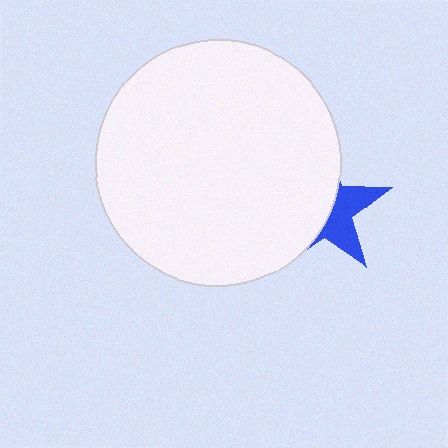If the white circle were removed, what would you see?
You would see the complete blue star.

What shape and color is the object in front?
The object in front is a white circle.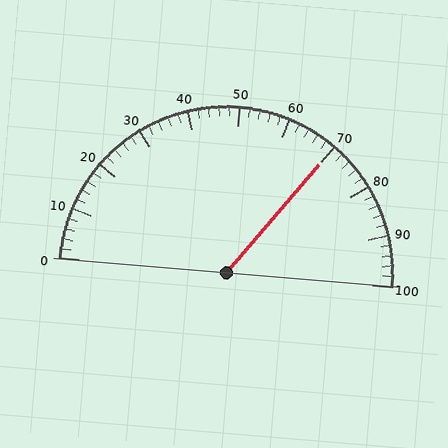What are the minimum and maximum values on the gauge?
The gauge ranges from 0 to 100.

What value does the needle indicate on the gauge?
The needle indicates approximately 70.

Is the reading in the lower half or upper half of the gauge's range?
The reading is in the upper half of the range (0 to 100).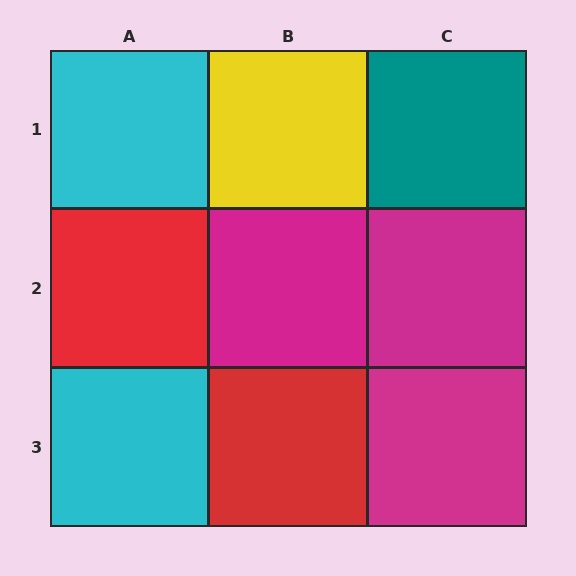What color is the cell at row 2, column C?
Magenta.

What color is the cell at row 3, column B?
Red.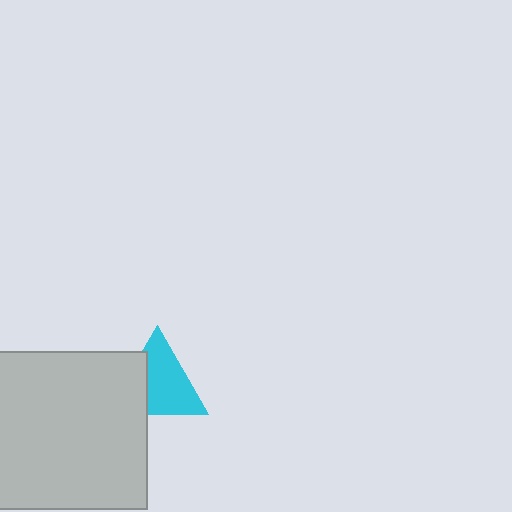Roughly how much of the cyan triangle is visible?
Most of it is visible (roughly 67%).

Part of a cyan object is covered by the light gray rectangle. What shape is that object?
It is a triangle.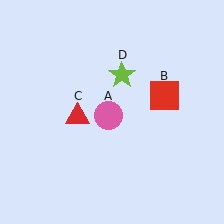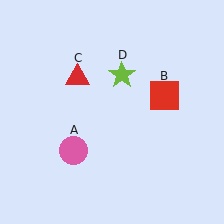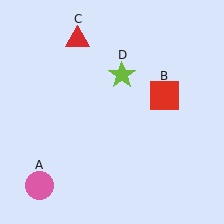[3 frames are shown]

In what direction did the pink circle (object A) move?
The pink circle (object A) moved down and to the left.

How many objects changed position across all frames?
2 objects changed position: pink circle (object A), red triangle (object C).